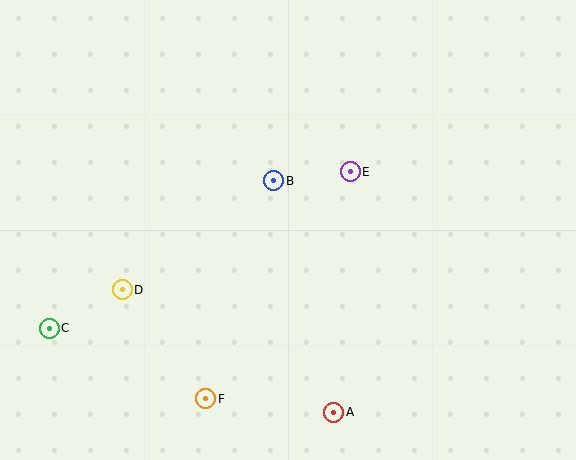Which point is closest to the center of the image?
Point B at (274, 181) is closest to the center.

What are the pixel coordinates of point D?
Point D is at (122, 290).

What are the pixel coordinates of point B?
Point B is at (274, 181).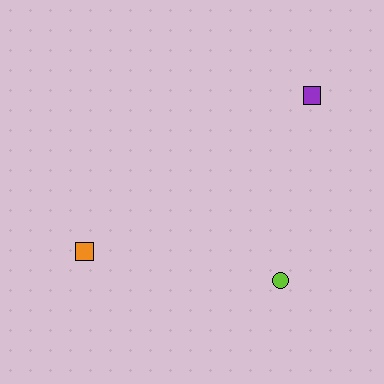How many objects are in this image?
There are 3 objects.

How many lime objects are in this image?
There is 1 lime object.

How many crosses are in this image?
There are no crosses.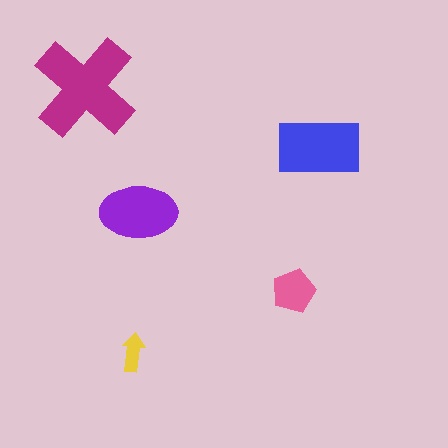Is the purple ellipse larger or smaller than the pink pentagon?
Larger.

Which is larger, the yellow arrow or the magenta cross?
The magenta cross.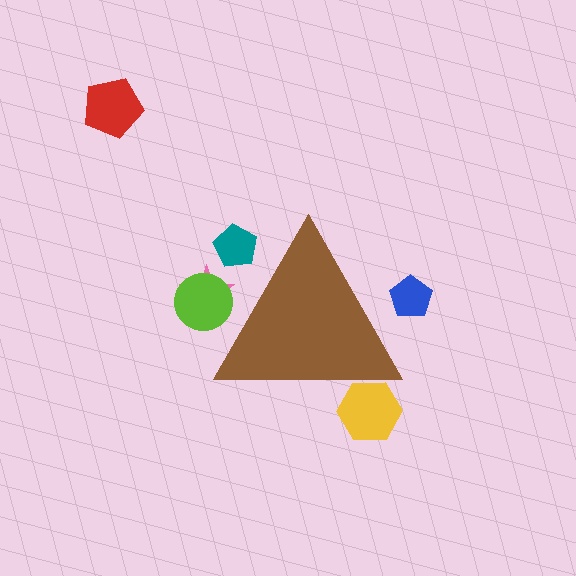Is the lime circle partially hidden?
Yes, the lime circle is partially hidden behind the brown triangle.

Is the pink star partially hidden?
Yes, the pink star is partially hidden behind the brown triangle.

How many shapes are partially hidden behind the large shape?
5 shapes are partially hidden.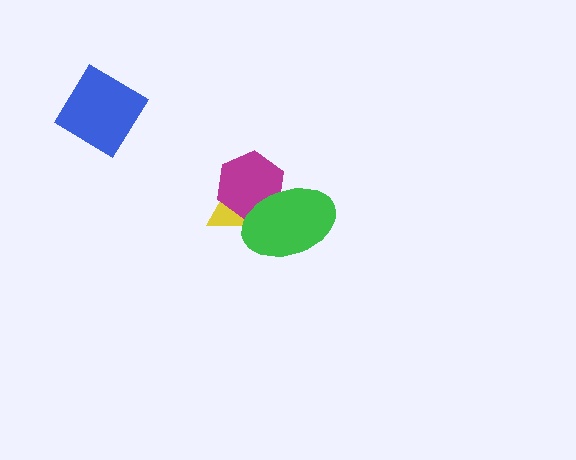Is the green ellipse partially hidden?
No, no other shape covers it.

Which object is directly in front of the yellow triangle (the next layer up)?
The magenta hexagon is directly in front of the yellow triangle.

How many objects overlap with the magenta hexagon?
2 objects overlap with the magenta hexagon.